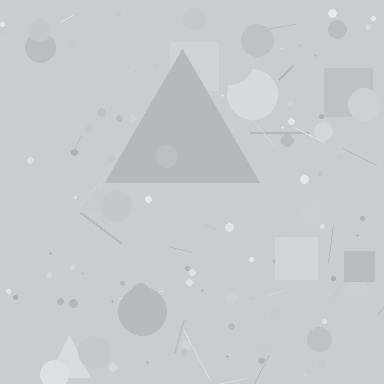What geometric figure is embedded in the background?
A triangle is embedded in the background.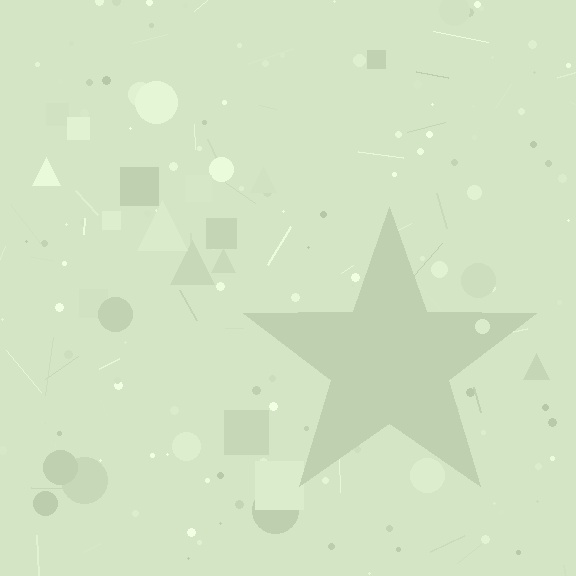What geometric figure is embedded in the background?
A star is embedded in the background.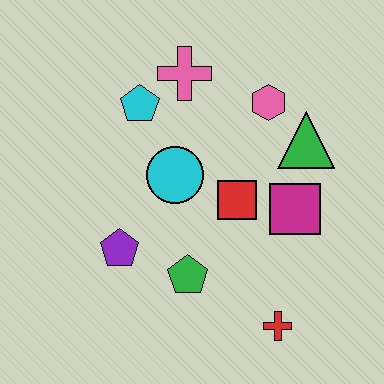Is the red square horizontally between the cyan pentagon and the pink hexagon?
Yes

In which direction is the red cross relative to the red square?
The red cross is below the red square.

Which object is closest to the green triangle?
The pink hexagon is closest to the green triangle.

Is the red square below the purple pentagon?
No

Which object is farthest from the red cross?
The pink cross is farthest from the red cross.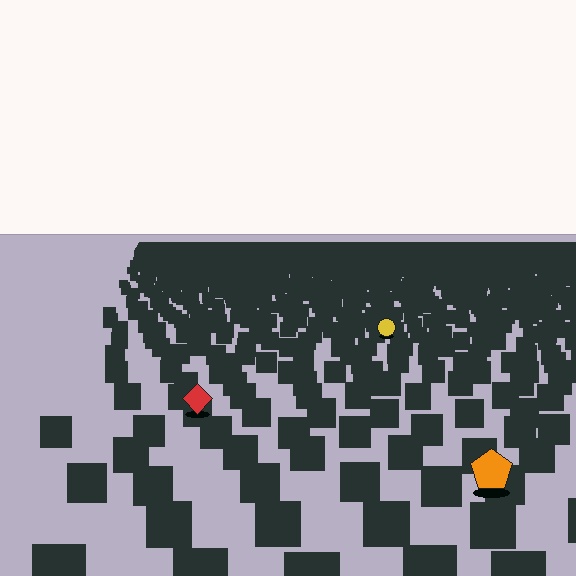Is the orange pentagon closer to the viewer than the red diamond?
Yes. The orange pentagon is closer — you can tell from the texture gradient: the ground texture is coarser near it.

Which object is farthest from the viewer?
The yellow circle is farthest from the viewer. It appears smaller and the ground texture around it is denser.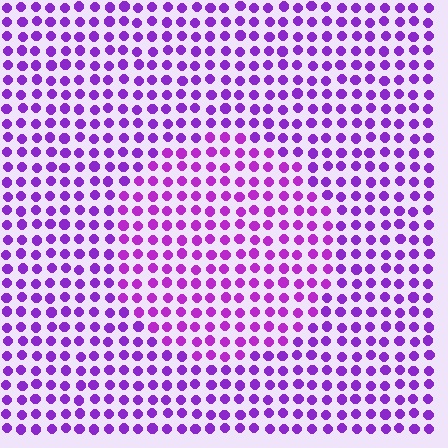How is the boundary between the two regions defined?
The boundary is defined purely by a slight shift in hue (about 17 degrees). Spacing, size, and orientation are identical on both sides.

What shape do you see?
I see a circle.